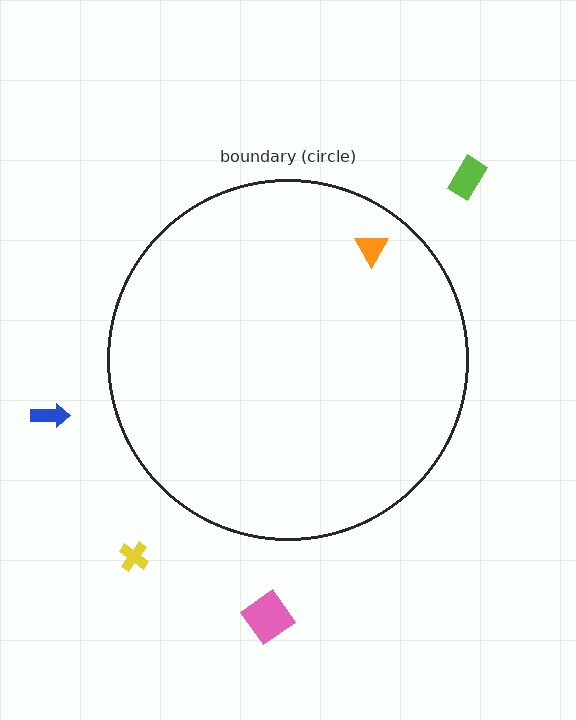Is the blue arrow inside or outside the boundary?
Outside.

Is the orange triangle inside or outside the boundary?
Inside.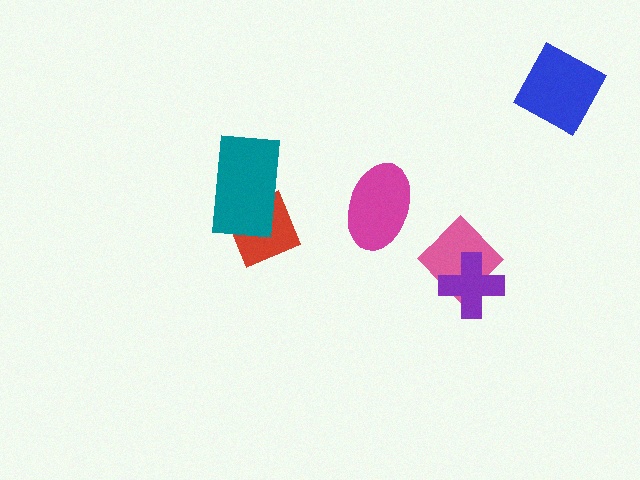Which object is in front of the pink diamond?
The purple cross is in front of the pink diamond.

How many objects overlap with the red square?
1 object overlaps with the red square.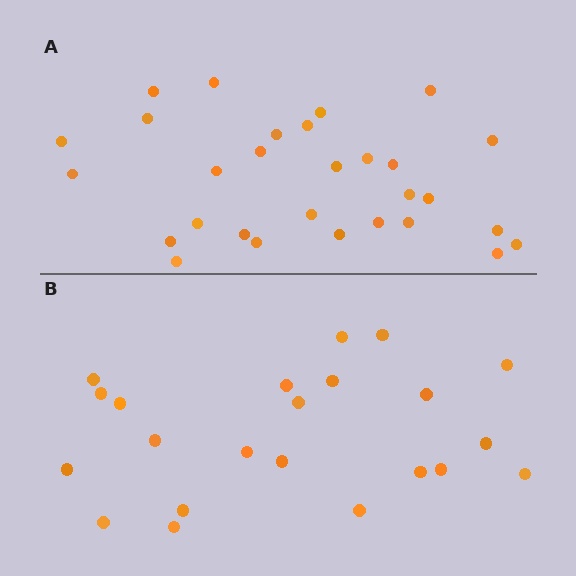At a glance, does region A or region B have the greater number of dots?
Region A (the top region) has more dots.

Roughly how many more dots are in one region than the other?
Region A has roughly 8 or so more dots than region B.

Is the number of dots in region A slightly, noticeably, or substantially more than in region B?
Region A has noticeably more, but not dramatically so. The ratio is roughly 1.3 to 1.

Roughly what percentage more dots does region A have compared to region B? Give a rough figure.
About 30% more.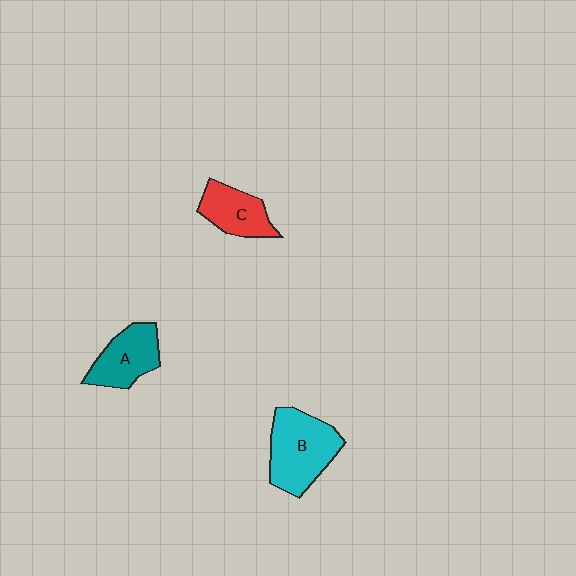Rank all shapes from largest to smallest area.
From largest to smallest: B (cyan), A (teal), C (red).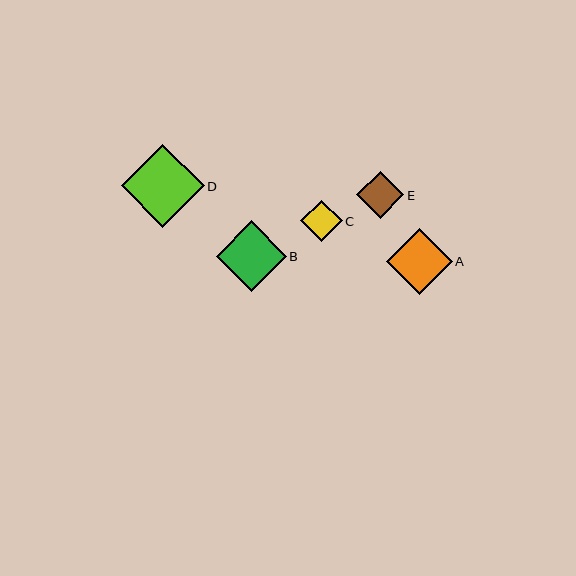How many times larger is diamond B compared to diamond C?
Diamond B is approximately 1.7 times the size of diamond C.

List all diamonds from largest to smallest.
From largest to smallest: D, B, A, E, C.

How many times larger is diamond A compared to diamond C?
Diamond A is approximately 1.6 times the size of diamond C.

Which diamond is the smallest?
Diamond C is the smallest with a size of approximately 42 pixels.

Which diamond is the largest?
Diamond D is the largest with a size of approximately 83 pixels.